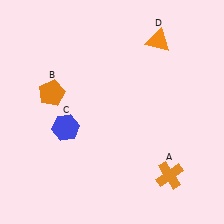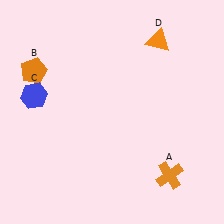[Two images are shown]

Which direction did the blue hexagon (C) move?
The blue hexagon (C) moved left.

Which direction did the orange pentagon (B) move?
The orange pentagon (B) moved up.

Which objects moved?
The objects that moved are: the orange pentagon (B), the blue hexagon (C).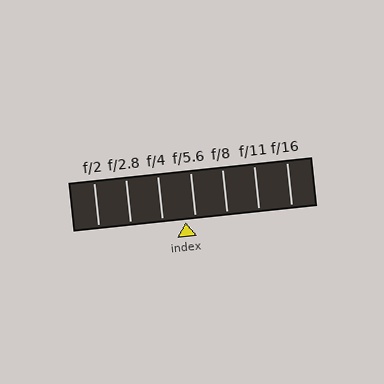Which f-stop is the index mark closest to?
The index mark is closest to f/5.6.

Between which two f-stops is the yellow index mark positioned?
The index mark is between f/4 and f/5.6.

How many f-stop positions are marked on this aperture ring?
There are 7 f-stop positions marked.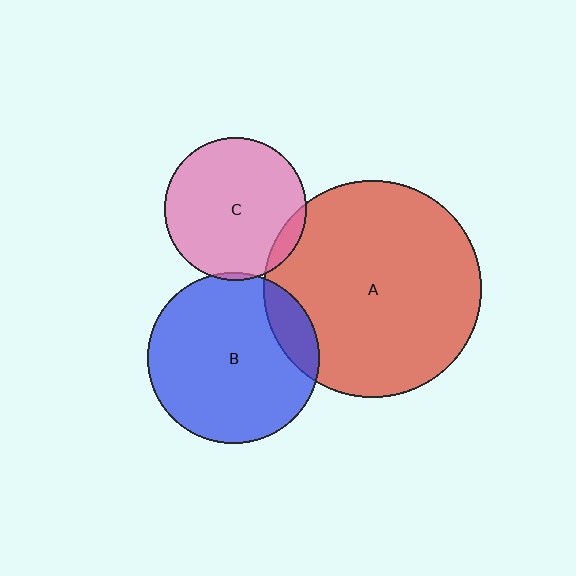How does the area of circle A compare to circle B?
Approximately 1.6 times.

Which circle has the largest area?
Circle A (red).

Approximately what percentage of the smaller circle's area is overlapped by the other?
Approximately 10%.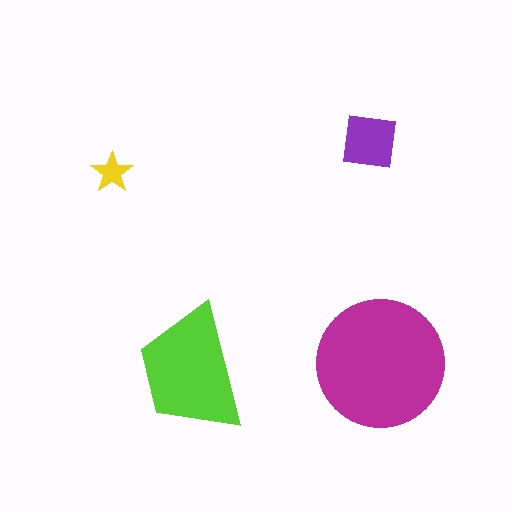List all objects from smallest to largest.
The yellow star, the purple square, the lime trapezoid, the magenta circle.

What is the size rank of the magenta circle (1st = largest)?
1st.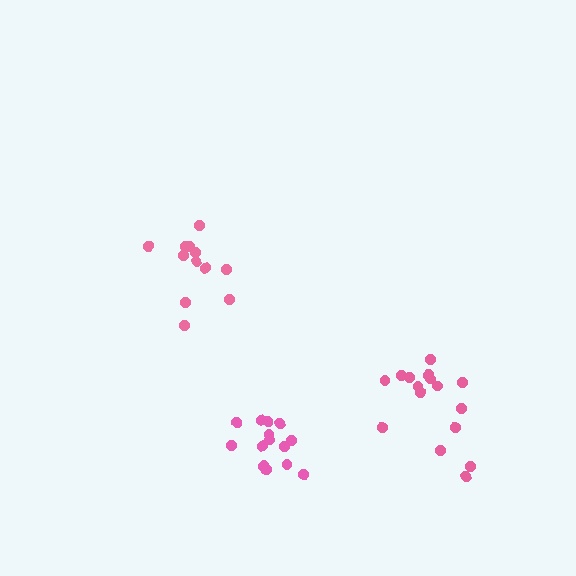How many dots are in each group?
Group 1: 16 dots, Group 2: 14 dots, Group 3: 12 dots (42 total).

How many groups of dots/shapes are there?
There are 3 groups.